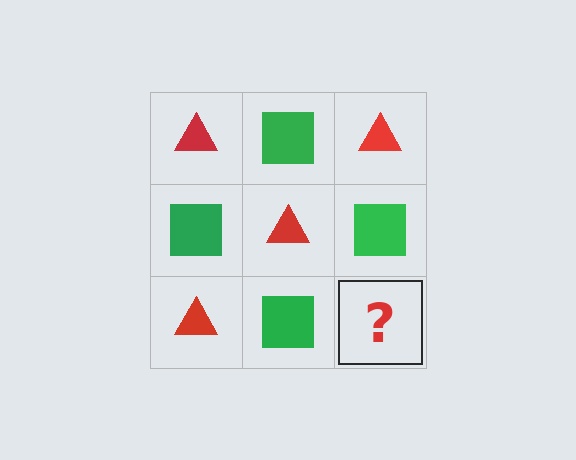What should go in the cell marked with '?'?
The missing cell should contain a red triangle.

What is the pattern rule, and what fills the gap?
The rule is that it alternates red triangle and green square in a checkerboard pattern. The gap should be filled with a red triangle.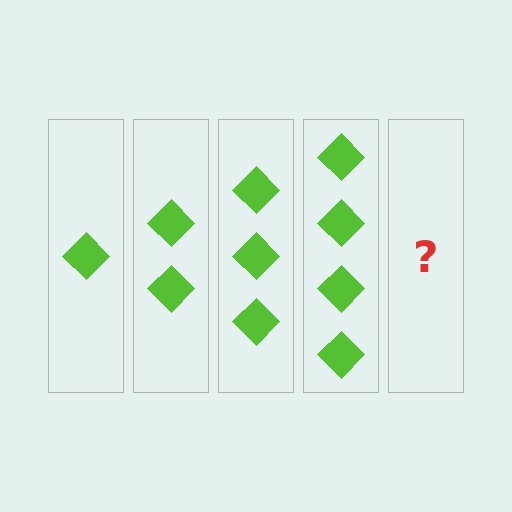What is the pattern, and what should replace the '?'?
The pattern is that each step adds one more diamond. The '?' should be 5 diamonds.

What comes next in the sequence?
The next element should be 5 diamonds.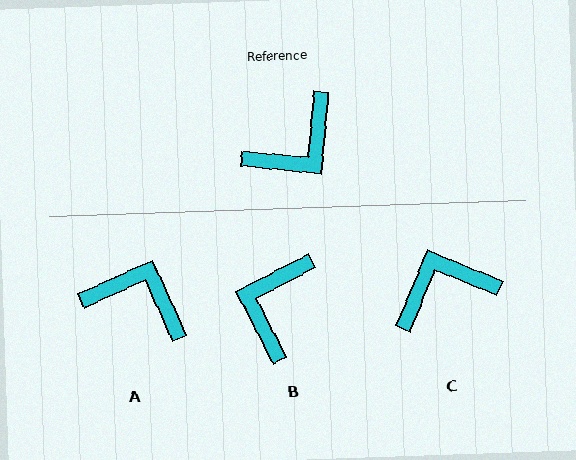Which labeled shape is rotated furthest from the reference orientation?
C, about 163 degrees away.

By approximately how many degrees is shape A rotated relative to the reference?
Approximately 120 degrees counter-clockwise.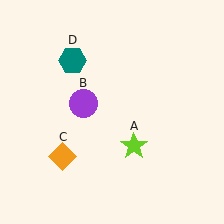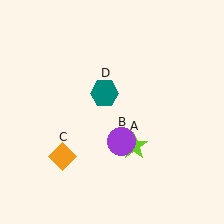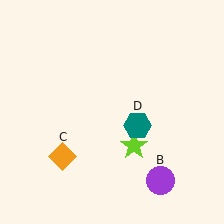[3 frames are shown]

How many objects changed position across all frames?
2 objects changed position: purple circle (object B), teal hexagon (object D).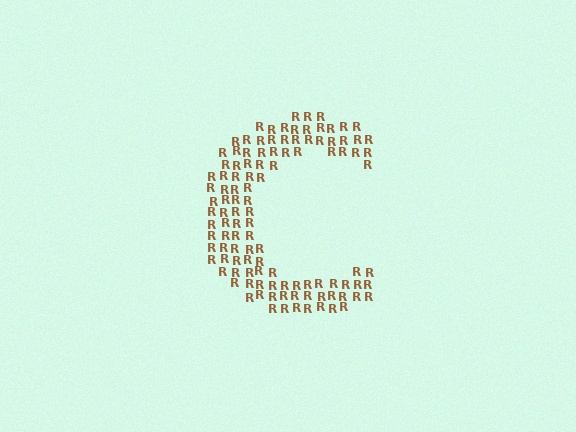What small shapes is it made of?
It is made of small letter R's.